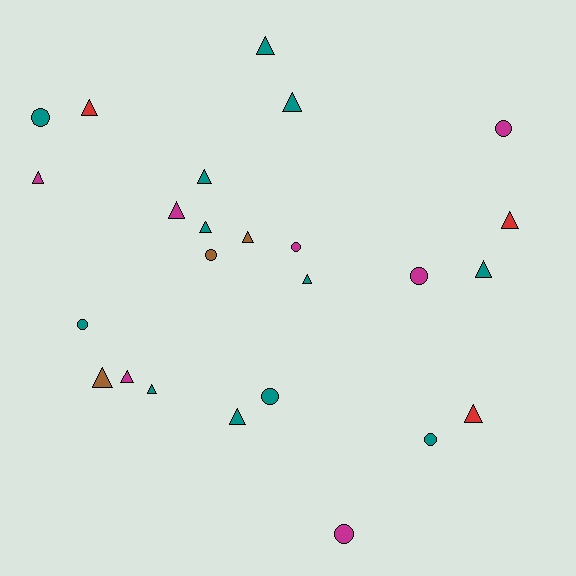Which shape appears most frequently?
Triangle, with 16 objects.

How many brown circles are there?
There is 1 brown circle.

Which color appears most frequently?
Teal, with 12 objects.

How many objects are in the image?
There are 25 objects.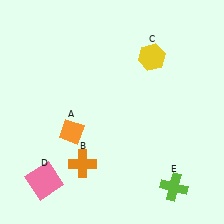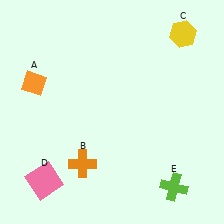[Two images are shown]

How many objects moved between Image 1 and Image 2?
2 objects moved between the two images.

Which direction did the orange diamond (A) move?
The orange diamond (A) moved up.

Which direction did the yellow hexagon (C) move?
The yellow hexagon (C) moved right.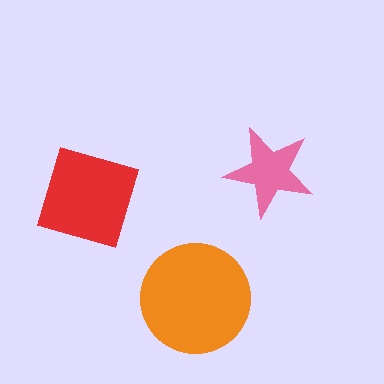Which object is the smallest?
The pink star.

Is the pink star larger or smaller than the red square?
Smaller.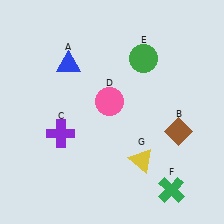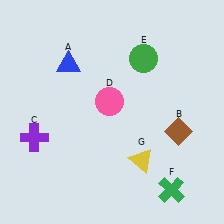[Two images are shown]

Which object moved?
The purple cross (C) moved left.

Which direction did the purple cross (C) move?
The purple cross (C) moved left.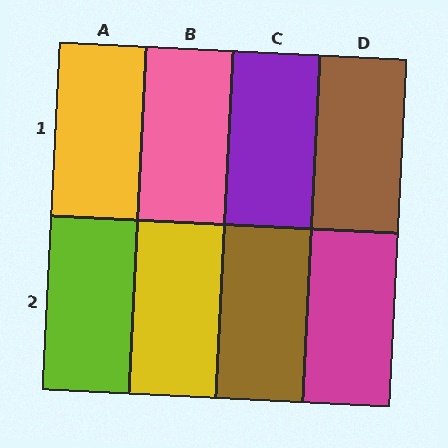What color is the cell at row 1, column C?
Purple.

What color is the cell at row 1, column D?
Brown.